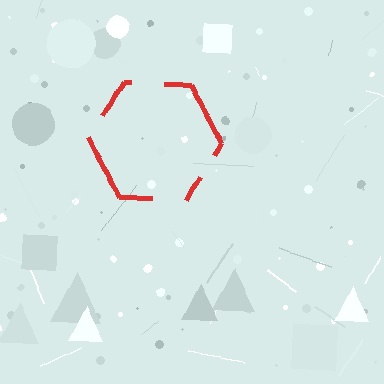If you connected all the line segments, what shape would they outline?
They would outline a hexagon.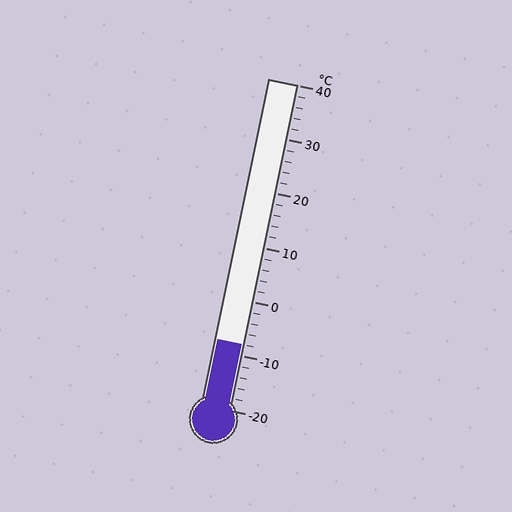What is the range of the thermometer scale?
The thermometer scale ranges from -20°C to 40°C.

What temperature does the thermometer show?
The thermometer shows approximately -8°C.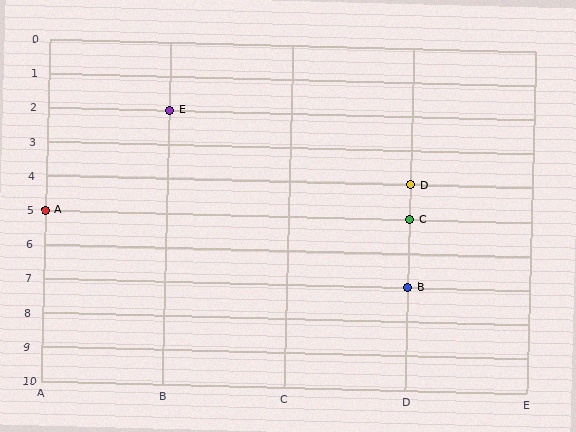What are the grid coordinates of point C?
Point C is at grid coordinates (D, 5).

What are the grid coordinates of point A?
Point A is at grid coordinates (A, 5).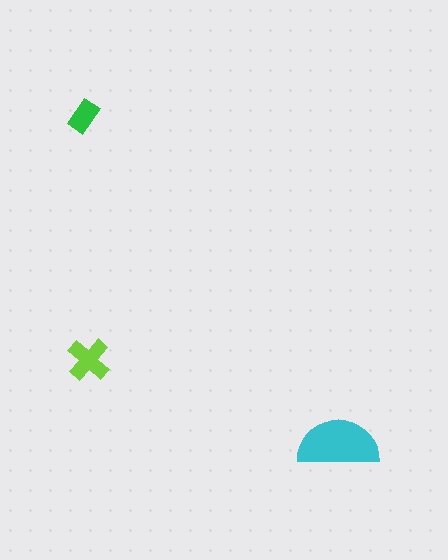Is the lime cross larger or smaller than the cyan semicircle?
Smaller.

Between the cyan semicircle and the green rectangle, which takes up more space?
The cyan semicircle.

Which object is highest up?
The green rectangle is topmost.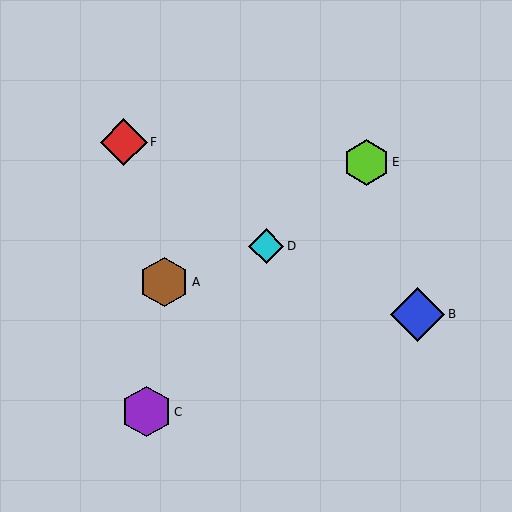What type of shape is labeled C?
Shape C is a purple hexagon.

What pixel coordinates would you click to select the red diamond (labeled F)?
Click at (124, 142) to select the red diamond F.